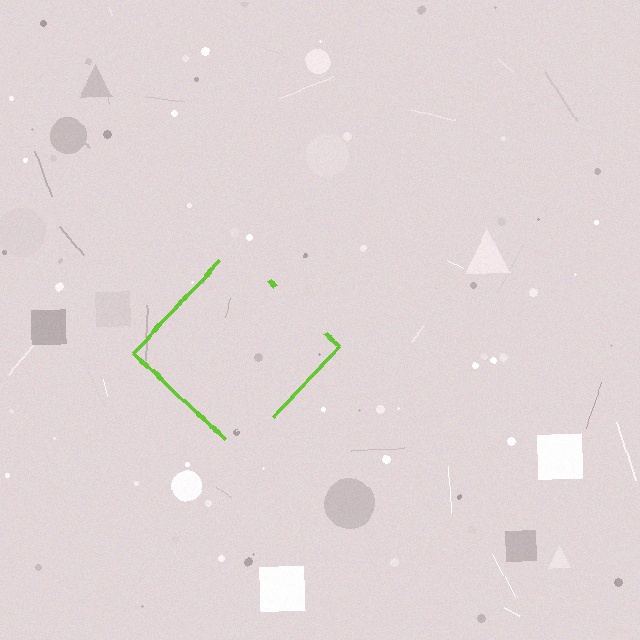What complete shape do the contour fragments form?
The contour fragments form a diamond.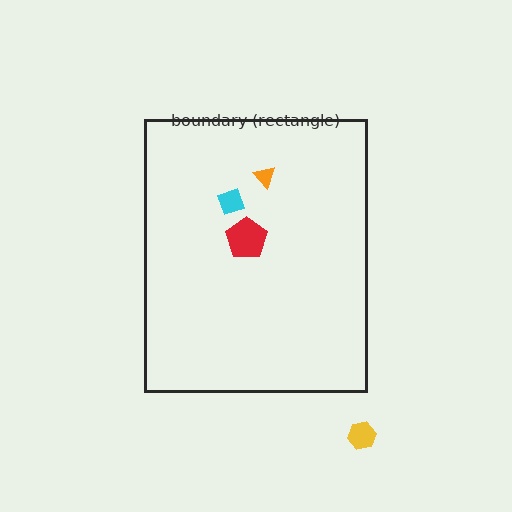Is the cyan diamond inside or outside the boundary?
Inside.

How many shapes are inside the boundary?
3 inside, 1 outside.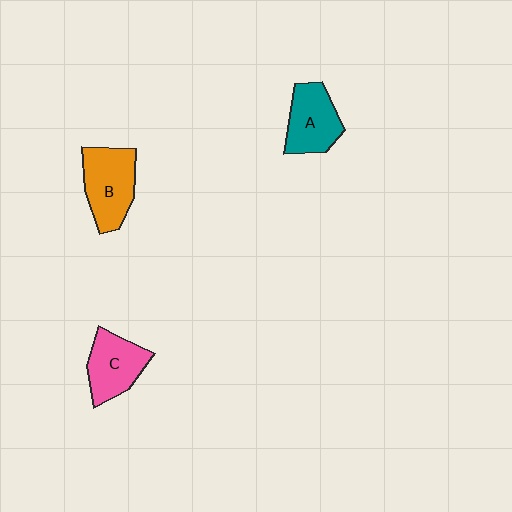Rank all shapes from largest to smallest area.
From largest to smallest: B (orange), A (teal), C (pink).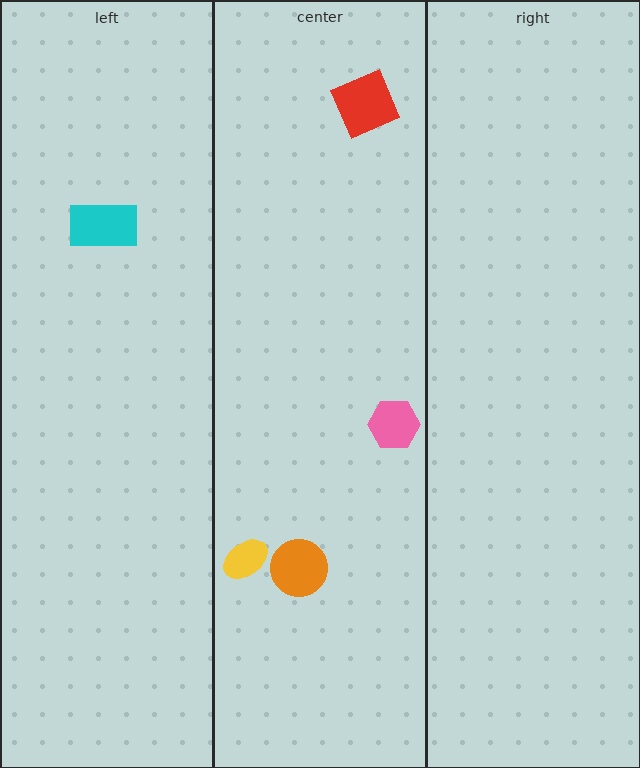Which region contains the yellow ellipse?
The center region.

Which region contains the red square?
The center region.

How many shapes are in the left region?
1.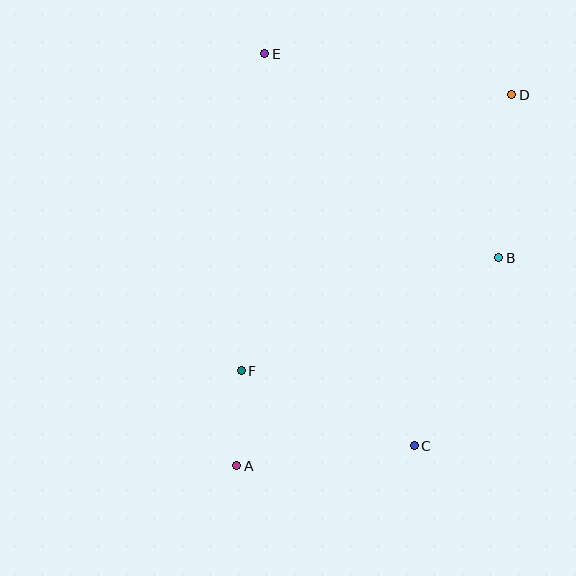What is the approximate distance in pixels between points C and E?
The distance between C and E is approximately 419 pixels.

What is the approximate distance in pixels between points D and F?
The distance between D and F is approximately 386 pixels.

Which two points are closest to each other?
Points A and F are closest to each other.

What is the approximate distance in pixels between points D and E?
The distance between D and E is approximately 250 pixels.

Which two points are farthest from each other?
Points A and D are farthest from each other.